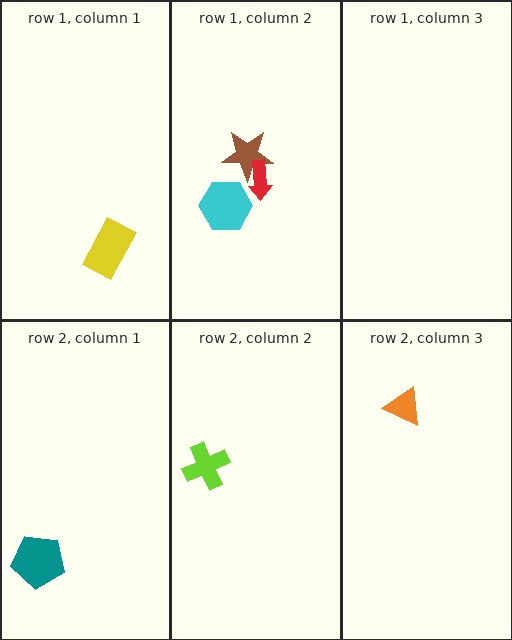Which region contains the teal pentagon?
The row 2, column 1 region.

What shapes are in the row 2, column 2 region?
The lime cross.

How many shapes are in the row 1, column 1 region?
1.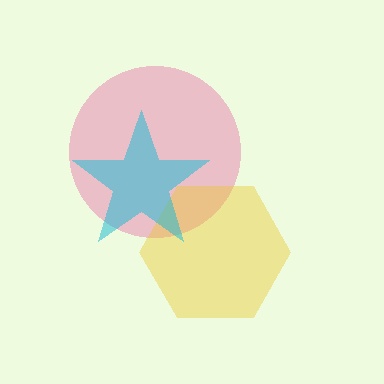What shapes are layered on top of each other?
The layered shapes are: a pink circle, a yellow hexagon, a cyan star.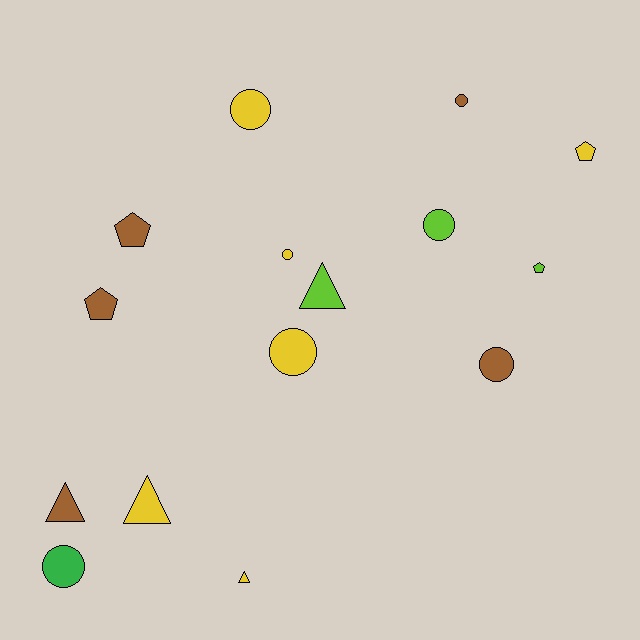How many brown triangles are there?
There is 1 brown triangle.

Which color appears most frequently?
Yellow, with 6 objects.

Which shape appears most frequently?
Circle, with 7 objects.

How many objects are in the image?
There are 15 objects.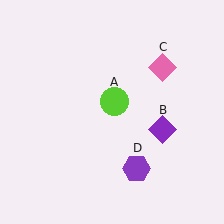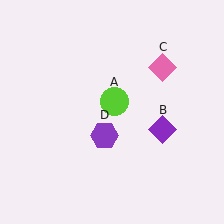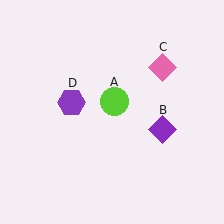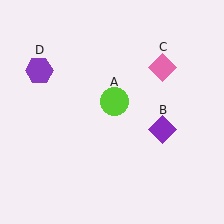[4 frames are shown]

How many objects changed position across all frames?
1 object changed position: purple hexagon (object D).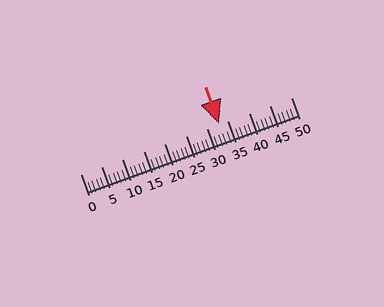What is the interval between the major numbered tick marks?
The major tick marks are spaced 5 units apart.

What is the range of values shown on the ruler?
The ruler shows values from 0 to 50.